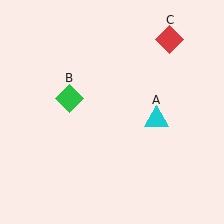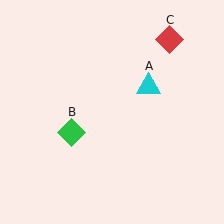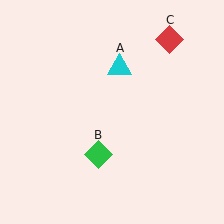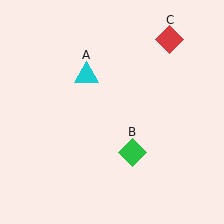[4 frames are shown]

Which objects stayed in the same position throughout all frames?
Red diamond (object C) remained stationary.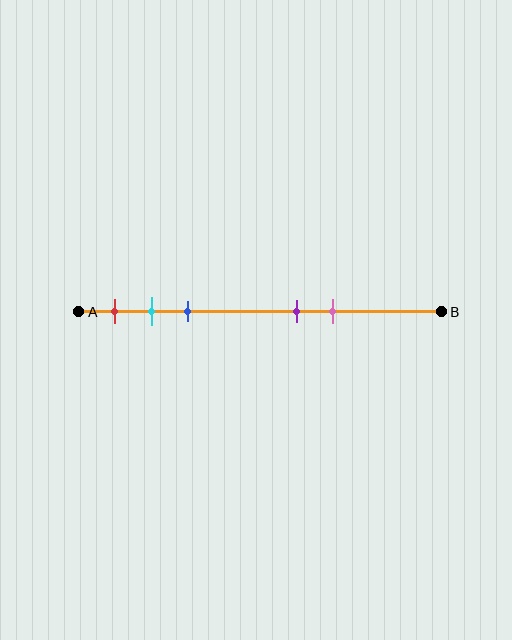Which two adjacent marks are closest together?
The cyan and blue marks are the closest adjacent pair.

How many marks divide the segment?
There are 5 marks dividing the segment.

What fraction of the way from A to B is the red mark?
The red mark is approximately 10% (0.1) of the way from A to B.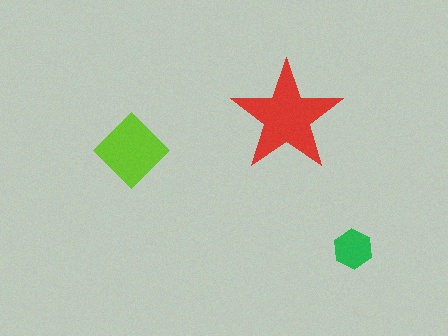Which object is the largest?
The red star.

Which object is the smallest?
The green hexagon.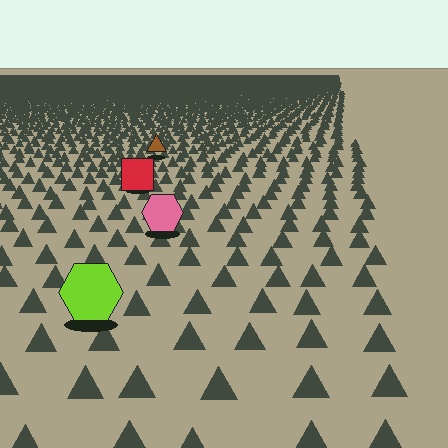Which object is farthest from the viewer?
The brown triangle is farthest from the viewer. It appears smaller and the ground texture around it is denser.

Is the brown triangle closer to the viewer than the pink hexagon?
No. The pink hexagon is closer — you can tell from the texture gradient: the ground texture is coarser near it.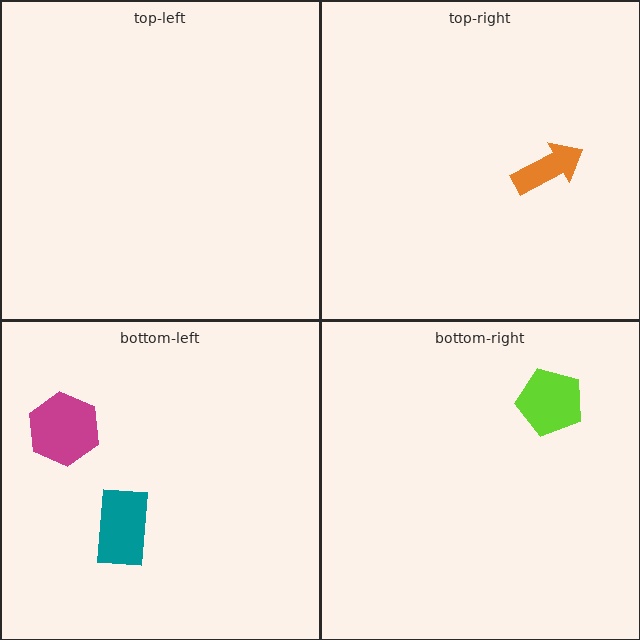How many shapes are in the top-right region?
1.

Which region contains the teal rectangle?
The bottom-left region.